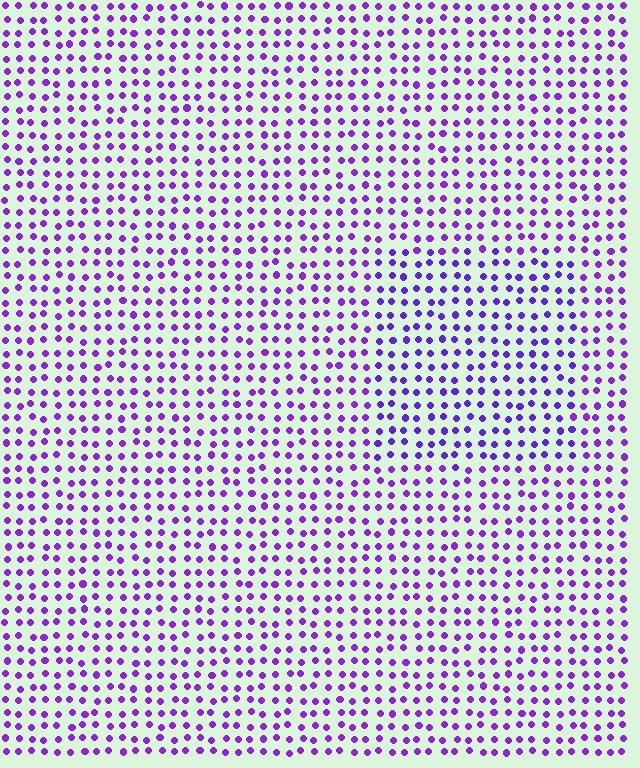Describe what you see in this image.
The image is filled with small purple elements in a uniform arrangement. A rectangle-shaped region is visible where the elements are tinted to a slightly different hue, forming a subtle color boundary.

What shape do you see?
I see a rectangle.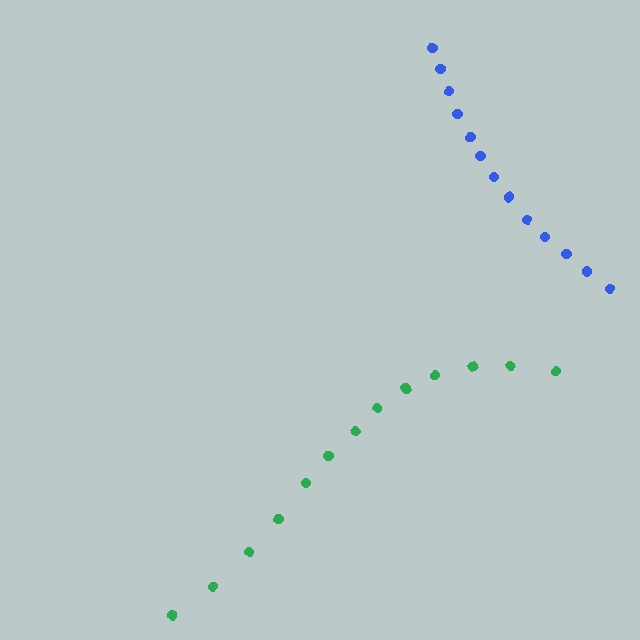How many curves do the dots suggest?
There are 2 distinct paths.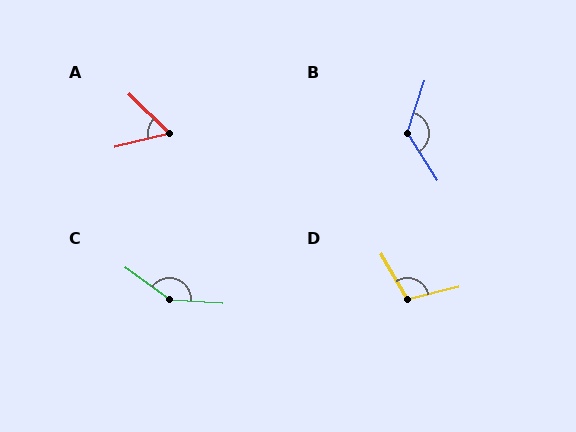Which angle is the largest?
C, at approximately 148 degrees.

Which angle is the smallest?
A, at approximately 58 degrees.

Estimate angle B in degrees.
Approximately 129 degrees.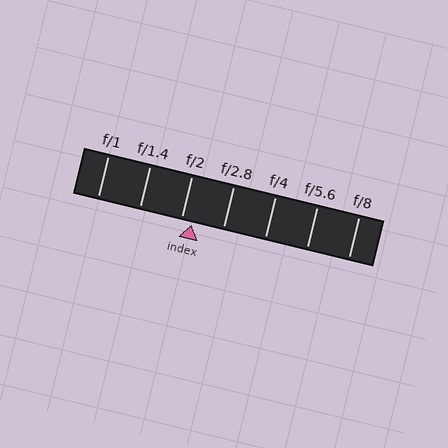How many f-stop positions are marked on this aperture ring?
There are 7 f-stop positions marked.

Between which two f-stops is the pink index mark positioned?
The index mark is between f/2 and f/2.8.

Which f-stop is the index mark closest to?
The index mark is closest to f/2.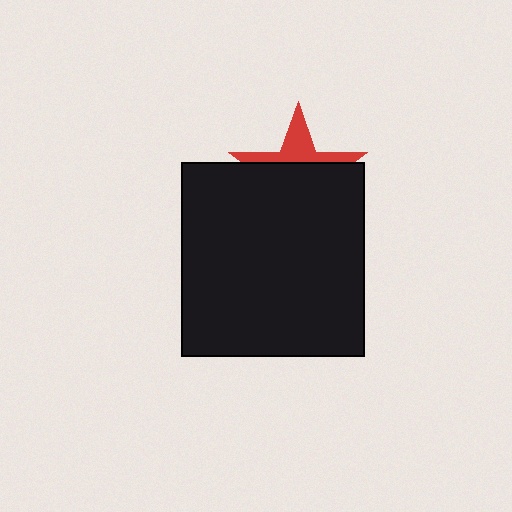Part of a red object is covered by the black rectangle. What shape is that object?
It is a star.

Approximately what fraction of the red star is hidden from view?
Roughly 66% of the red star is hidden behind the black rectangle.